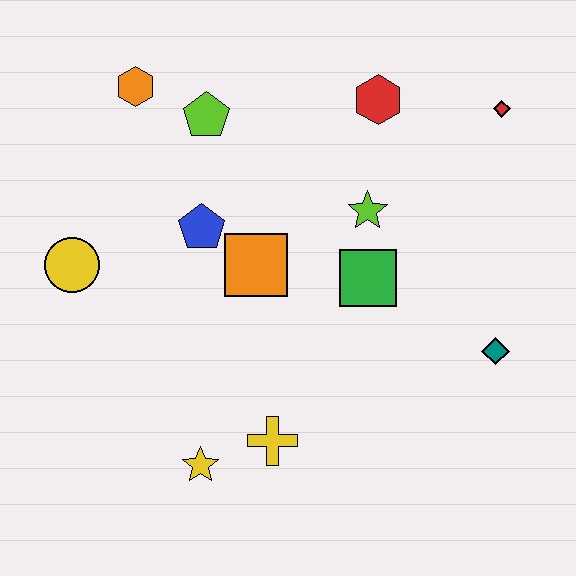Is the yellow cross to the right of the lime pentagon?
Yes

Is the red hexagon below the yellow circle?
No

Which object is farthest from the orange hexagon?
The teal diamond is farthest from the orange hexagon.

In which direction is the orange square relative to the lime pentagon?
The orange square is below the lime pentagon.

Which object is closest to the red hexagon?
The lime star is closest to the red hexagon.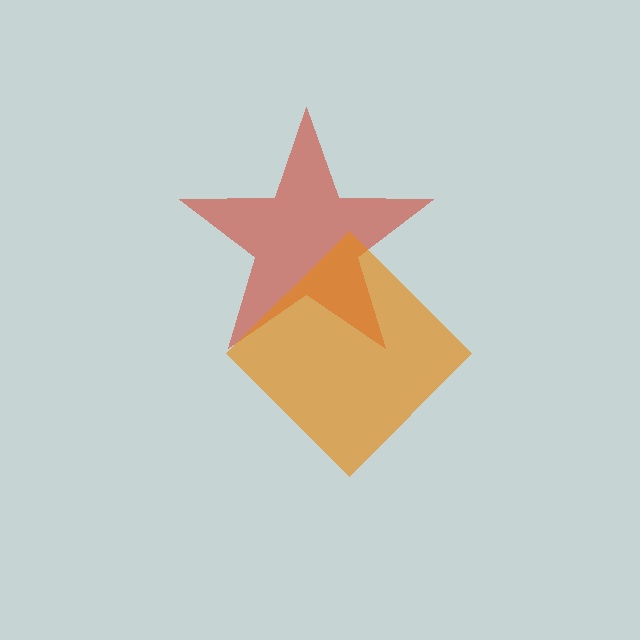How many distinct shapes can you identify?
There are 2 distinct shapes: a red star, an orange diamond.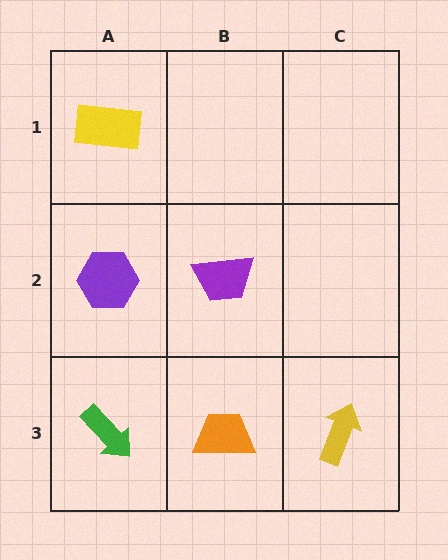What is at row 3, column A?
A green arrow.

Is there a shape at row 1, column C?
No, that cell is empty.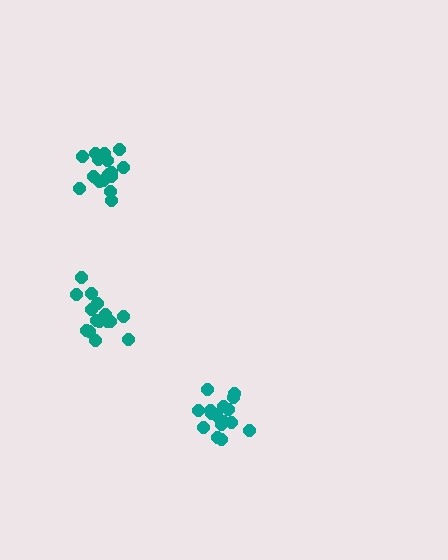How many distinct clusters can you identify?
There are 3 distinct clusters.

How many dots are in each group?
Group 1: 16 dots, Group 2: 15 dots, Group 3: 16 dots (47 total).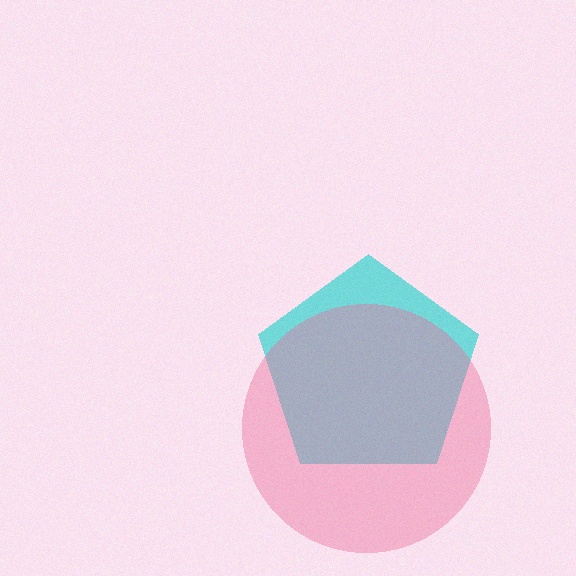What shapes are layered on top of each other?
The layered shapes are: a cyan pentagon, a pink circle.